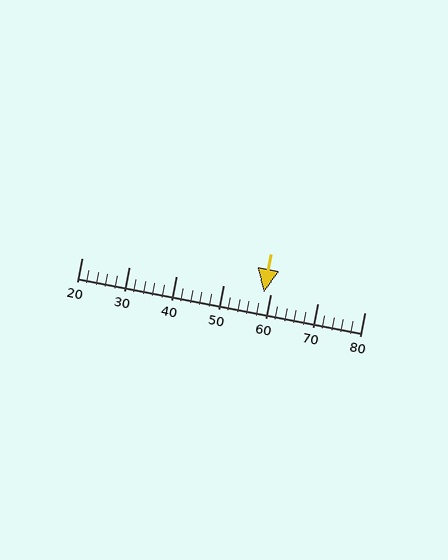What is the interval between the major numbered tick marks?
The major tick marks are spaced 10 units apart.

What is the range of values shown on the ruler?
The ruler shows values from 20 to 80.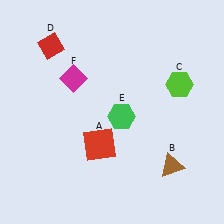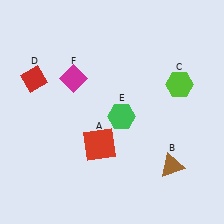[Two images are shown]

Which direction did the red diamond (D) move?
The red diamond (D) moved down.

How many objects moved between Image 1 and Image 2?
1 object moved between the two images.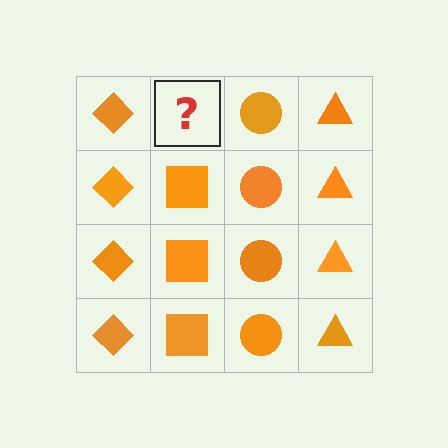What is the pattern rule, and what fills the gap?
The rule is that each column has a consistent shape. The gap should be filled with an orange square.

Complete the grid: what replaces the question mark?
The question mark should be replaced with an orange square.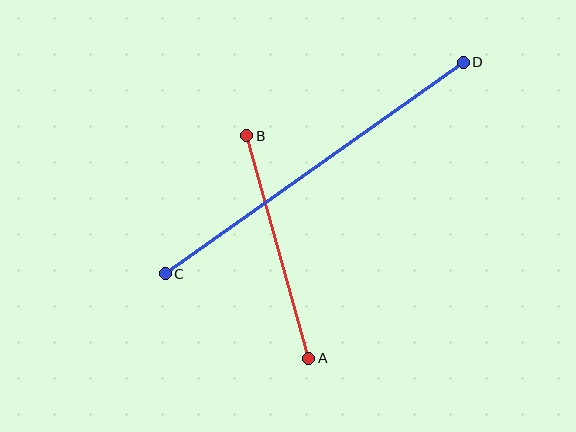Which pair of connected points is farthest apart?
Points C and D are farthest apart.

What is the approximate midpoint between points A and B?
The midpoint is at approximately (278, 247) pixels.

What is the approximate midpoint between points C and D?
The midpoint is at approximately (314, 168) pixels.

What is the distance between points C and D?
The distance is approximately 365 pixels.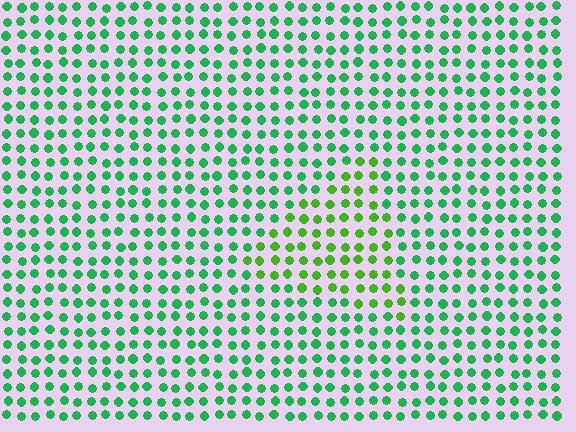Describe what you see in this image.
The image is filled with small green elements in a uniform arrangement. A triangle-shaped region is visible where the elements are tinted to a slightly different hue, forming a subtle color boundary.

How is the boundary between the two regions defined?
The boundary is defined purely by a slight shift in hue (about 35 degrees). Spacing, size, and orientation are identical on both sides.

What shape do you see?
I see a triangle.